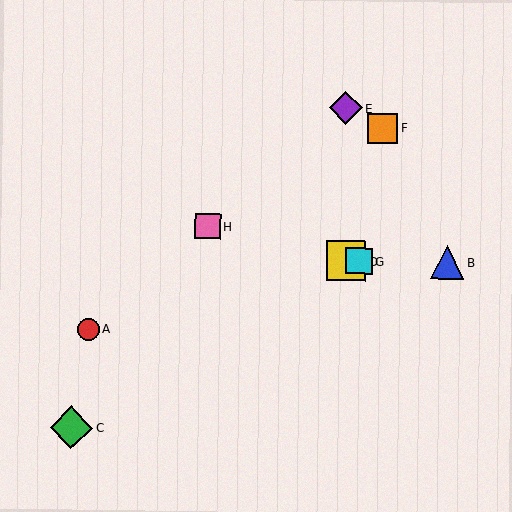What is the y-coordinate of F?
Object F is at y≈128.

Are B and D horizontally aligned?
Yes, both are at y≈262.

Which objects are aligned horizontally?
Objects B, D, G are aligned horizontally.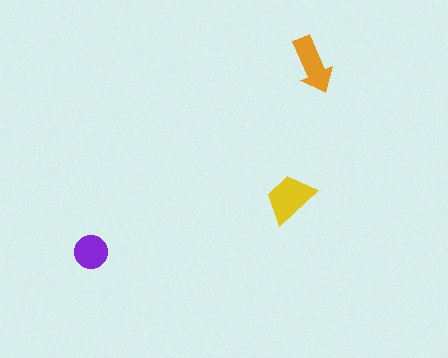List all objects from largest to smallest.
The yellow trapezoid, the orange arrow, the purple circle.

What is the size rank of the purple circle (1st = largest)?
3rd.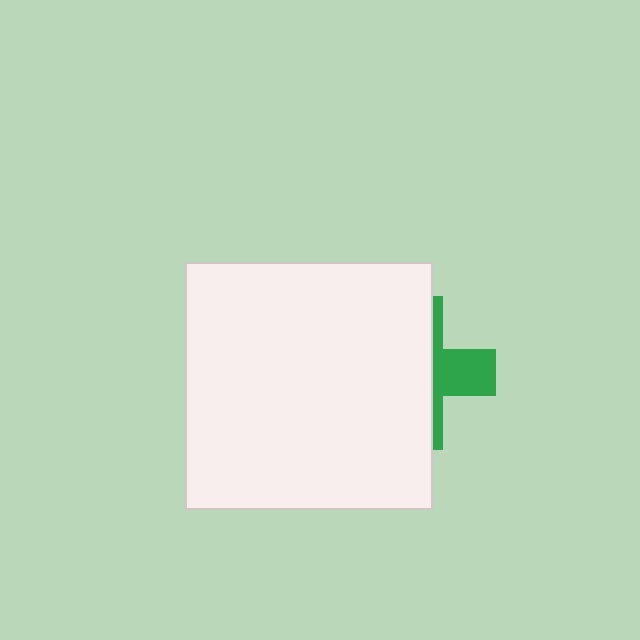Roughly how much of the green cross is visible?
A small part of it is visible (roughly 32%).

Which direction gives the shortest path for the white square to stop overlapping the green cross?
Moving left gives the shortest separation.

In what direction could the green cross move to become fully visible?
The green cross could move right. That would shift it out from behind the white square entirely.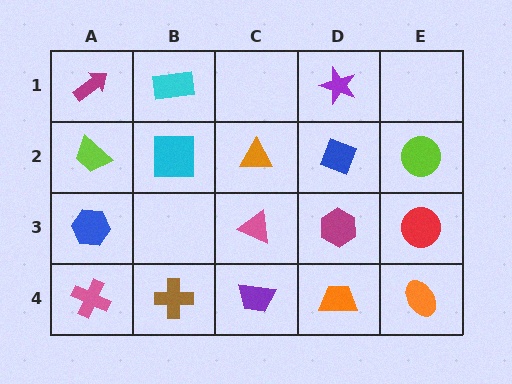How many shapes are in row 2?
5 shapes.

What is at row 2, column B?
A cyan square.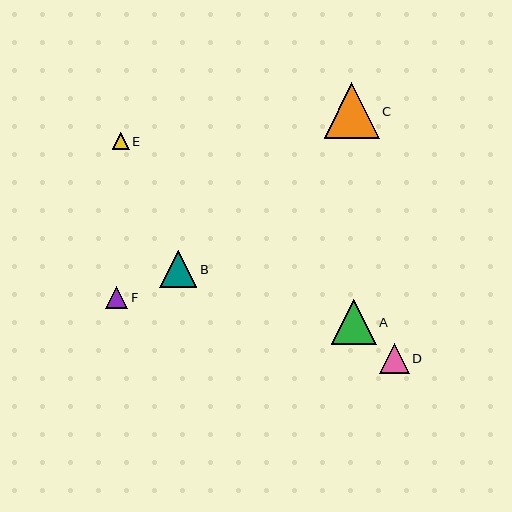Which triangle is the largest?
Triangle C is the largest with a size of approximately 55 pixels.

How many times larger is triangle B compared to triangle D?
Triangle B is approximately 1.2 times the size of triangle D.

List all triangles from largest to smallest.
From largest to smallest: C, A, B, D, F, E.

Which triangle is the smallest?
Triangle E is the smallest with a size of approximately 17 pixels.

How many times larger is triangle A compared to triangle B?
Triangle A is approximately 1.2 times the size of triangle B.